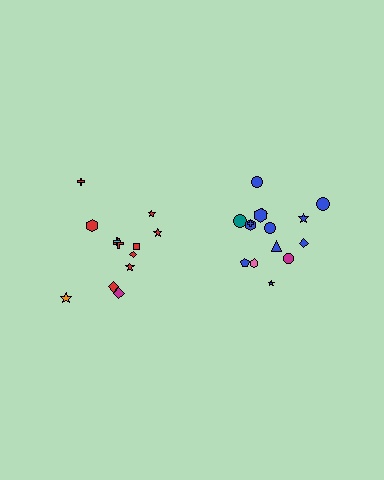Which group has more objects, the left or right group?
The right group.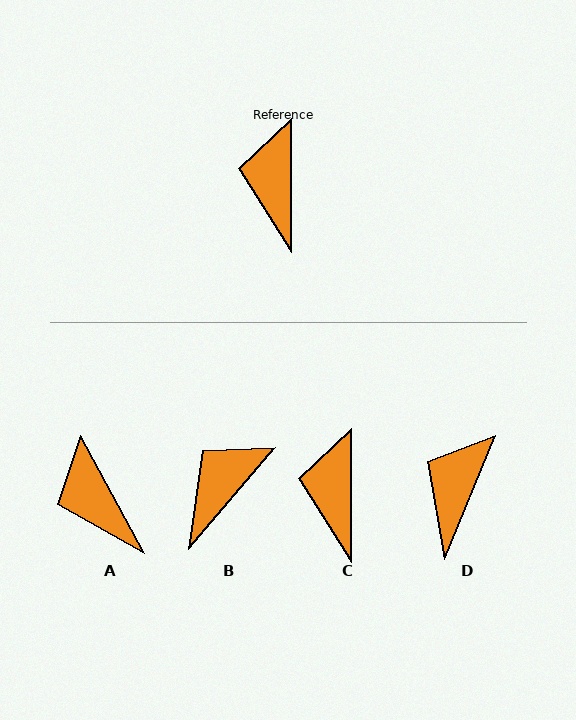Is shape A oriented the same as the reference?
No, it is off by about 28 degrees.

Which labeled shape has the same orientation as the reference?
C.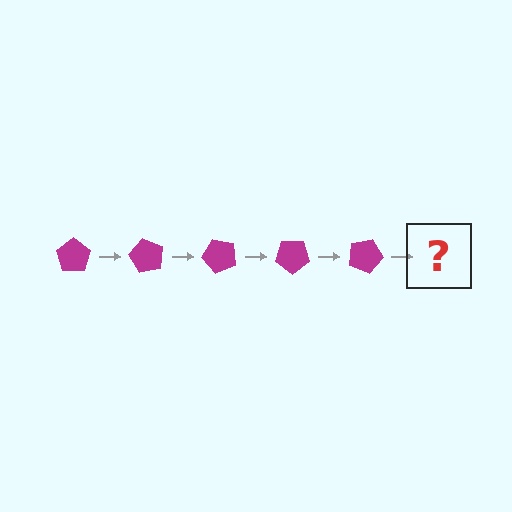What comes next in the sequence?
The next element should be a magenta pentagon rotated 300 degrees.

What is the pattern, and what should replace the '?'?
The pattern is that the pentagon rotates 60 degrees each step. The '?' should be a magenta pentagon rotated 300 degrees.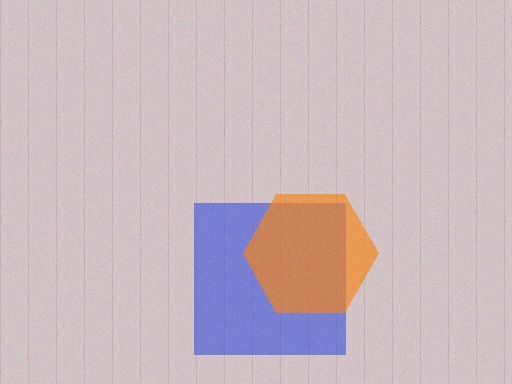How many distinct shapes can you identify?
There are 2 distinct shapes: a blue square, an orange hexagon.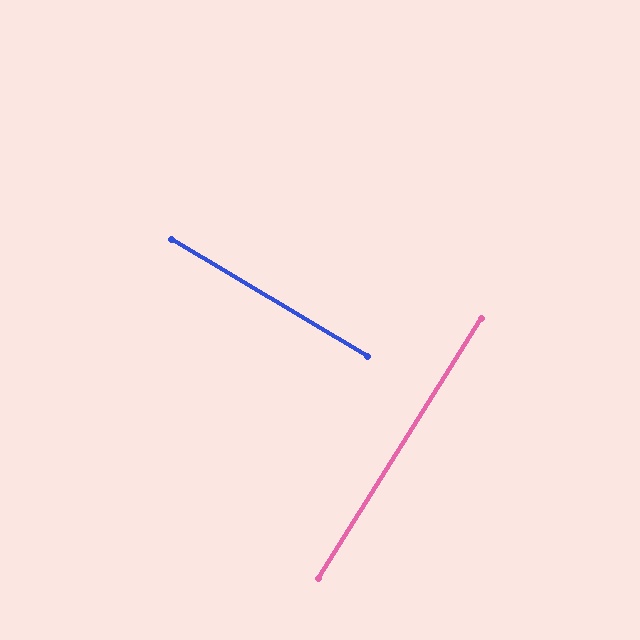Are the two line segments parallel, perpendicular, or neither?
Perpendicular — they meet at approximately 89°.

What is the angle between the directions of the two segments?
Approximately 89 degrees.